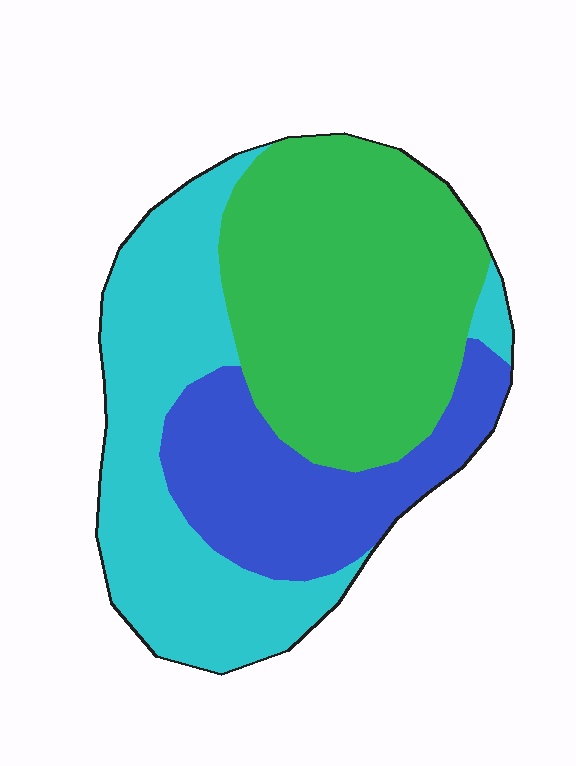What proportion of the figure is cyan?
Cyan covers 35% of the figure.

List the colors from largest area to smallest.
From largest to smallest: green, cyan, blue.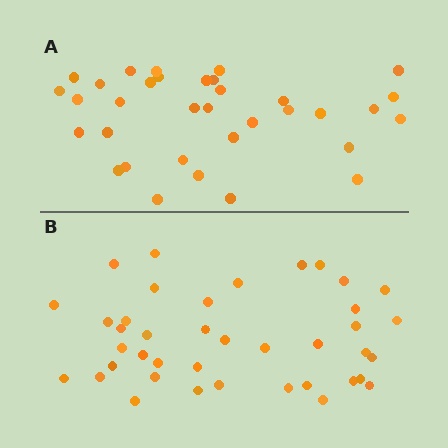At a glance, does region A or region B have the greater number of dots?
Region B (the bottom region) has more dots.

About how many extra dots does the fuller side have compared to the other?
Region B has about 6 more dots than region A.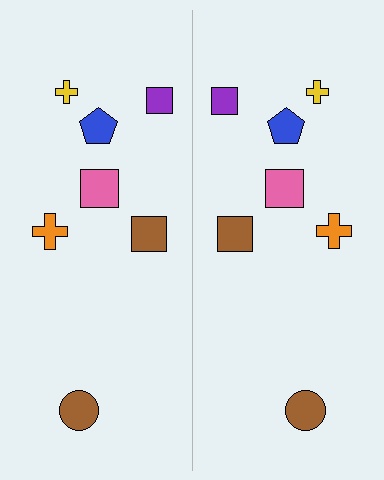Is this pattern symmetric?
Yes, this pattern has bilateral (reflection) symmetry.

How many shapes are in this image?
There are 14 shapes in this image.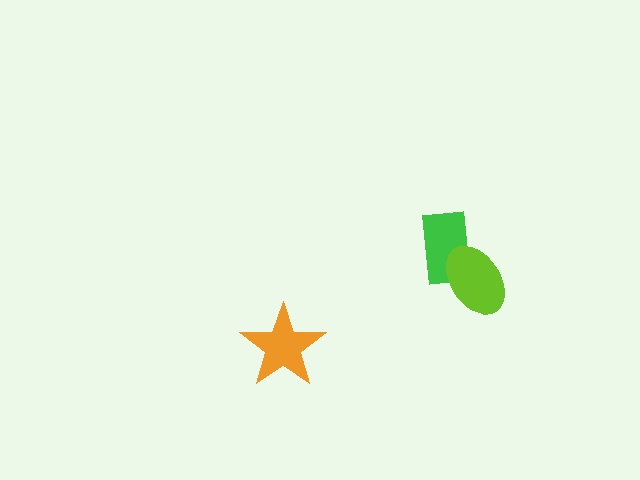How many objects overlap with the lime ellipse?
1 object overlaps with the lime ellipse.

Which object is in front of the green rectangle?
The lime ellipse is in front of the green rectangle.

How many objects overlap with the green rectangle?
1 object overlaps with the green rectangle.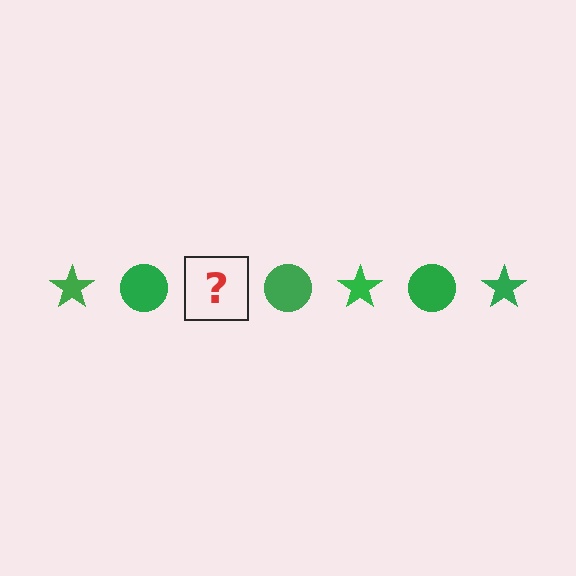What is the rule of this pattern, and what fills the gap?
The rule is that the pattern cycles through star, circle shapes in green. The gap should be filled with a green star.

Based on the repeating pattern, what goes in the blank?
The blank should be a green star.